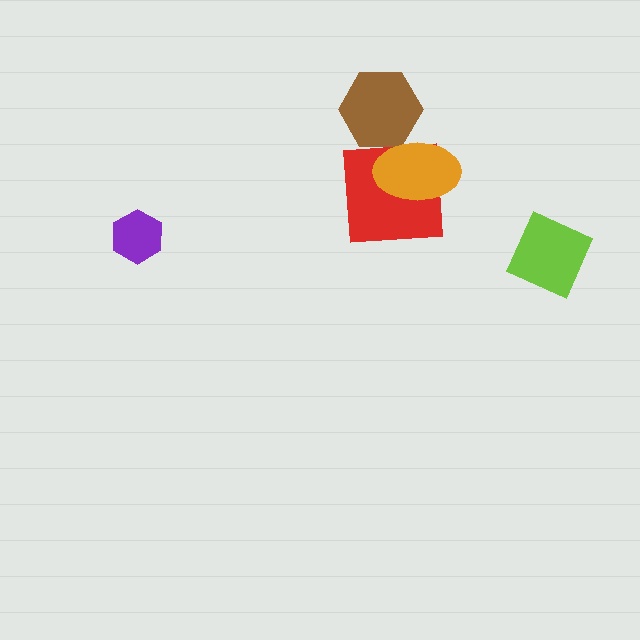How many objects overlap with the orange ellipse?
2 objects overlap with the orange ellipse.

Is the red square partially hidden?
Yes, it is partially covered by another shape.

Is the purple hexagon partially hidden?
No, no other shape covers it.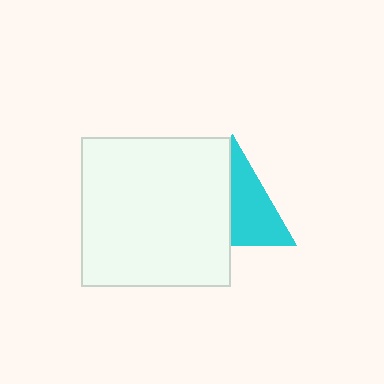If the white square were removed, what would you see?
You would see the complete cyan triangle.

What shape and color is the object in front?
The object in front is a white square.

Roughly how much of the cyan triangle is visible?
About half of it is visible (roughly 51%).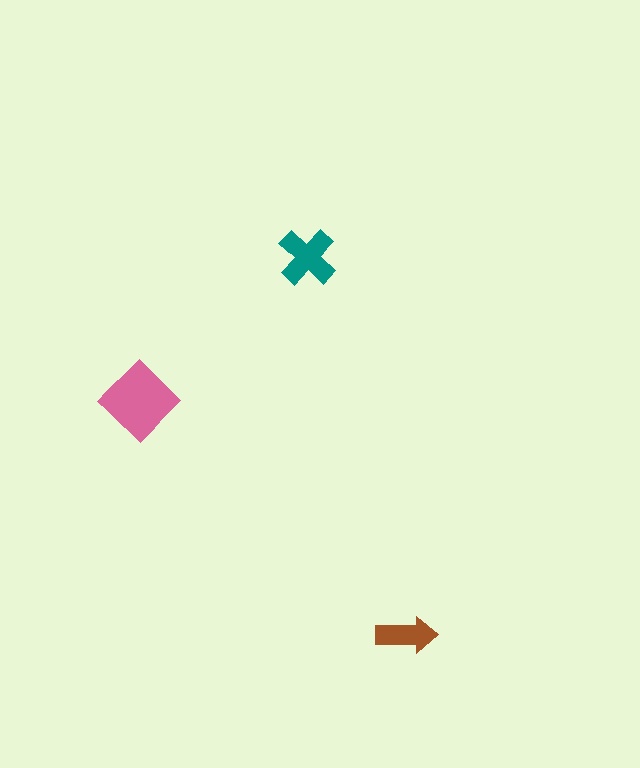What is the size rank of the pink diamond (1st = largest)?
1st.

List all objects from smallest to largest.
The brown arrow, the teal cross, the pink diamond.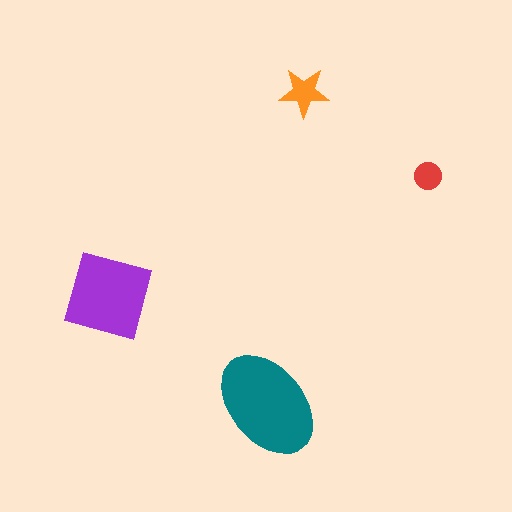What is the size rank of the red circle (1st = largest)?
4th.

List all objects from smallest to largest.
The red circle, the orange star, the purple square, the teal ellipse.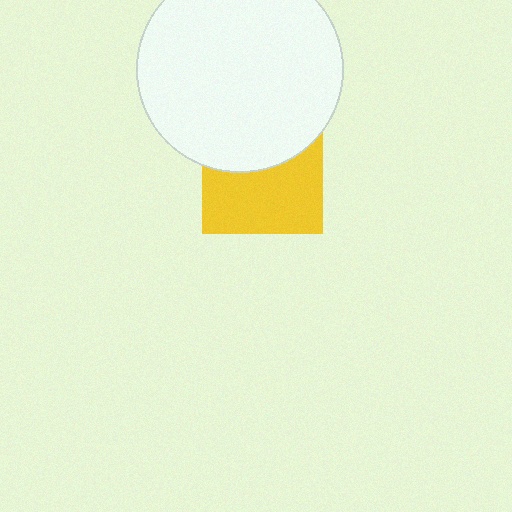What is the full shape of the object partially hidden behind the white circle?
The partially hidden object is a yellow square.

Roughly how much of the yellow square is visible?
About half of it is visible (roughly 58%).